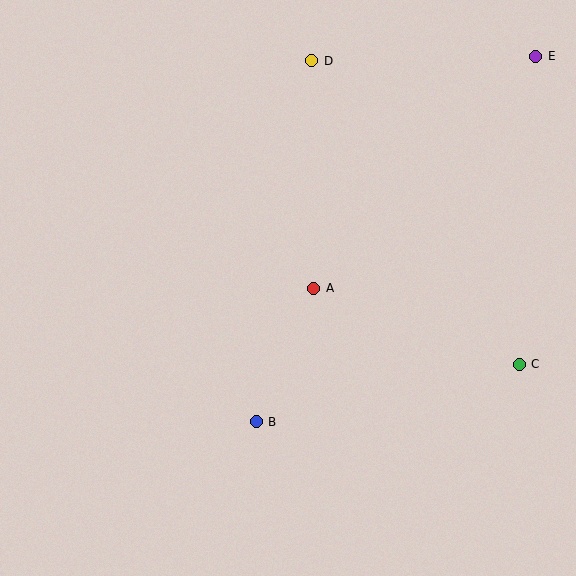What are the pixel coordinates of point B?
Point B is at (256, 422).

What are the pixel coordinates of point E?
Point E is at (536, 56).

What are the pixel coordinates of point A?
Point A is at (314, 288).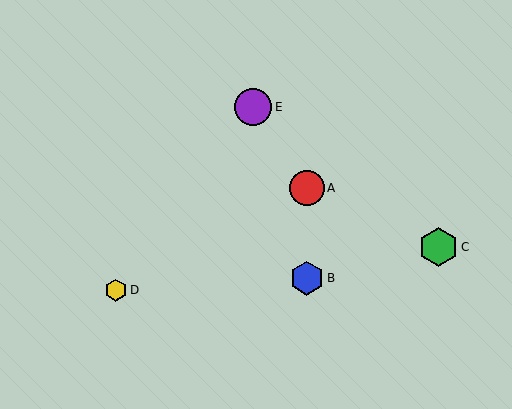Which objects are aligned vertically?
Objects A, B are aligned vertically.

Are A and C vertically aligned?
No, A is at x≈307 and C is at x≈439.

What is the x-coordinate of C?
Object C is at x≈439.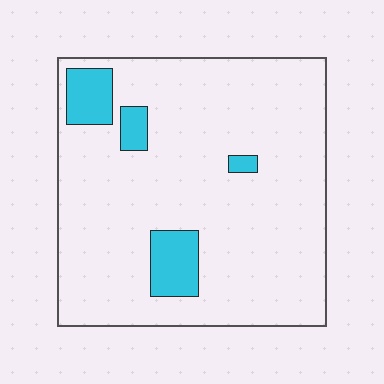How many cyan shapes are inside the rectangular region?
4.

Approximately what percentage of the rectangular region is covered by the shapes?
Approximately 10%.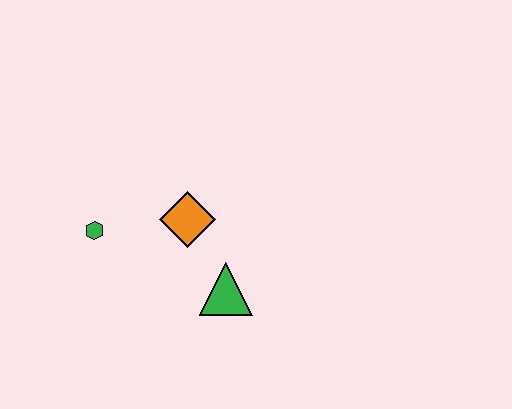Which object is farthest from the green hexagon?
The green triangle is farthest from the green hexagon.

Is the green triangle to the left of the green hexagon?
No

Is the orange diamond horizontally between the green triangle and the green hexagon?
Yes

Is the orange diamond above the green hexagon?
Yes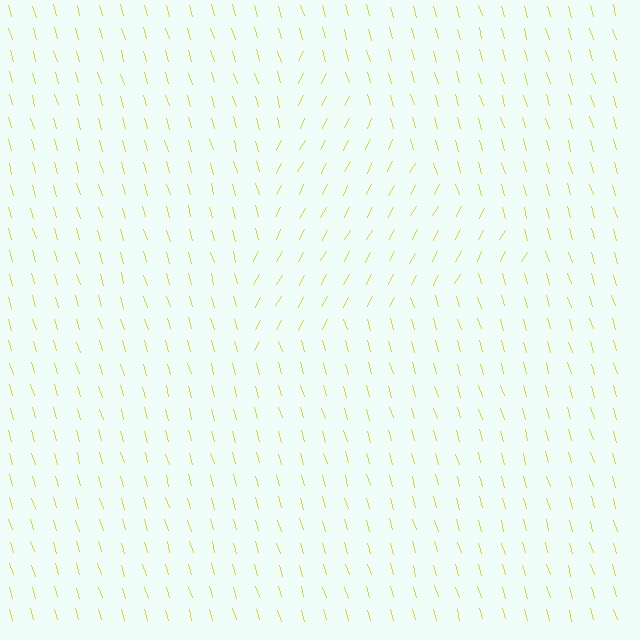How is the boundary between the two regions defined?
The boundary is defined purely by a change in line orientation (approximately 45 degrees difference). All lines are the same color and thickness.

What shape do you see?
I see a triangle.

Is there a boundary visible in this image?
Yes, there is a texture boundary formed by a change in line orientation.